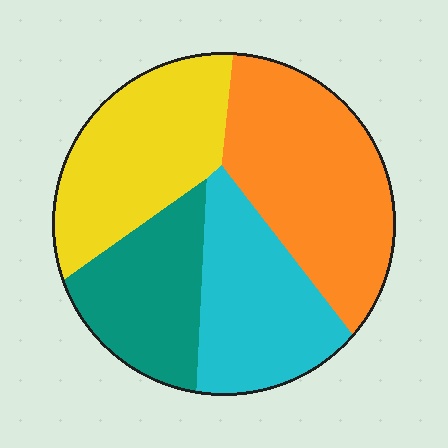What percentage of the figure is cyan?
Cyan takes up about one quarter (1/4) of the figure.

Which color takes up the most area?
Orange, at roughly 30%.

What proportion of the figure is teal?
Teal covers 19% of the figure.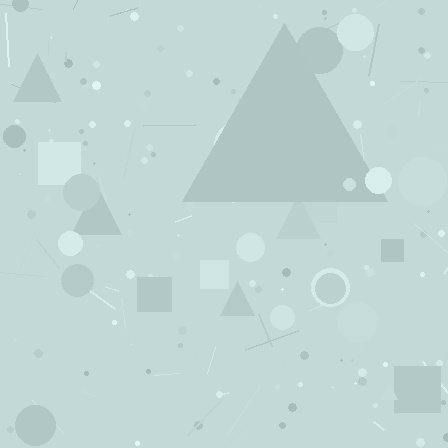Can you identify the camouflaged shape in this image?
The camouflaged shape is a triangle.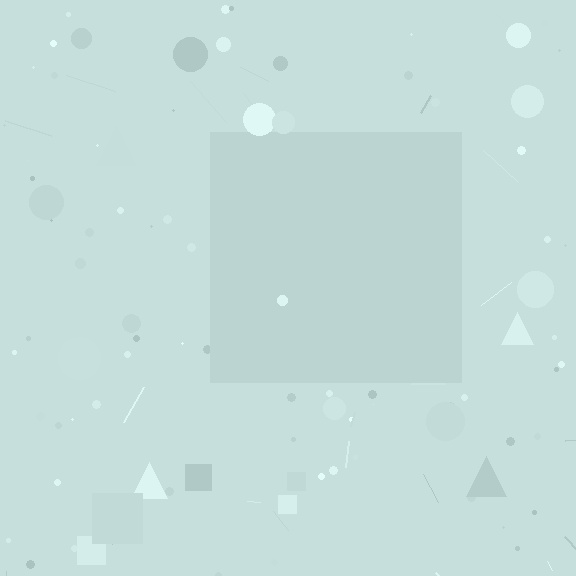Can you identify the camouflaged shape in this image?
The camouflaged shape is a square.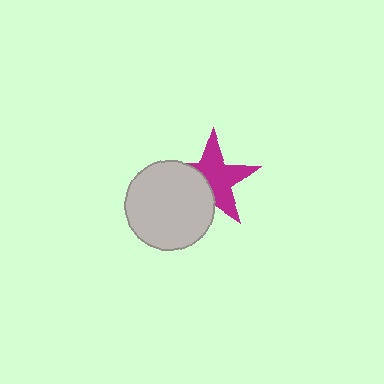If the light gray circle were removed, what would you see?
You would see the complete magenta star.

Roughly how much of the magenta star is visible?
About half of it is visible (roughly 62%).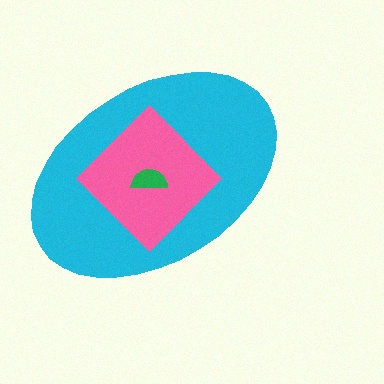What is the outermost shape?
The cyan ellipse.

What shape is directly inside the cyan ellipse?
The pink diamond.